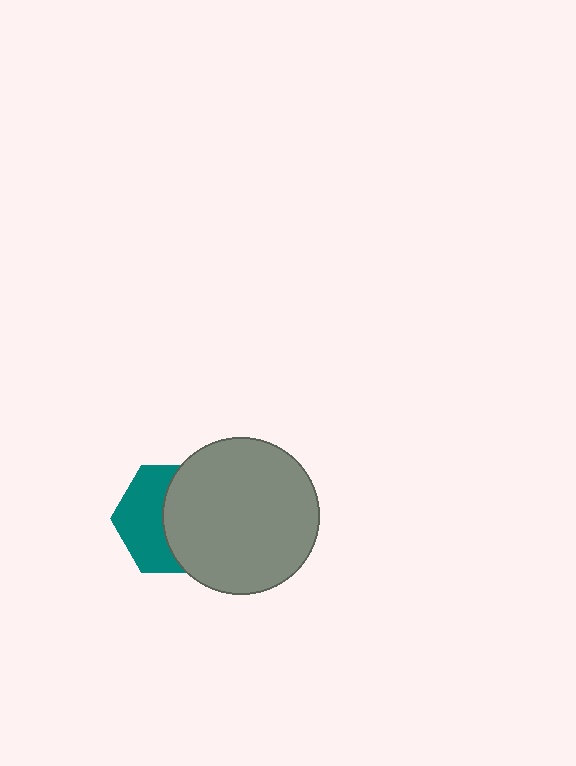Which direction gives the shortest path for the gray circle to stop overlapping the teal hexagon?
Moving right gives the shortest separation.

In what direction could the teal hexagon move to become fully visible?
The teal hexagon could move left. That would shift it out from behind the gray circle entirely.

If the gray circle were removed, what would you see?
You would see the complete teal hexagon.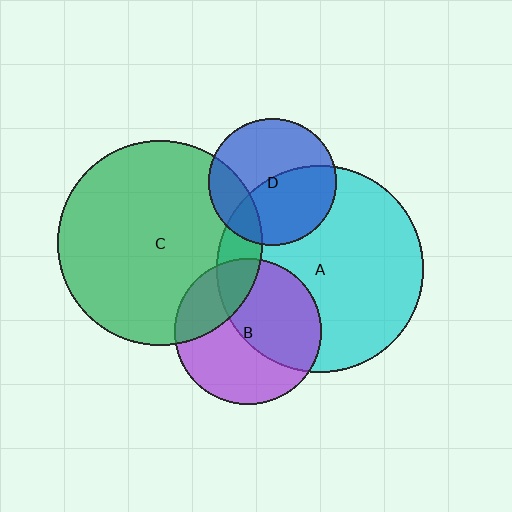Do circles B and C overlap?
Yes.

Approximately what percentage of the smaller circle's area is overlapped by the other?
Approximately 25%.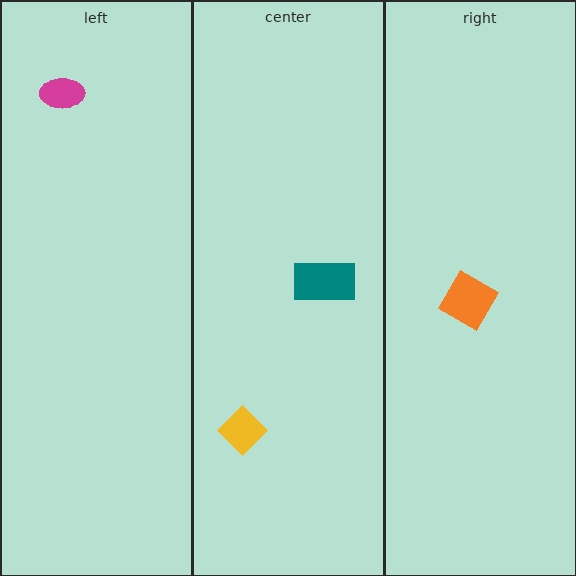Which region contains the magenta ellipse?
The left region.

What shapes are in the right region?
The orange square.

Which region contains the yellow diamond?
The center region.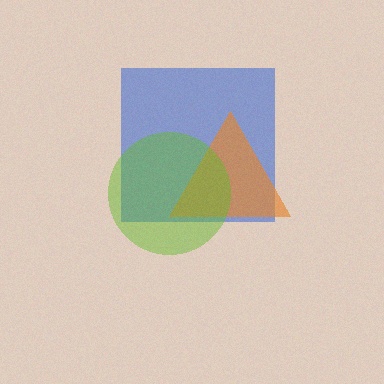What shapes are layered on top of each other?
The layered shapes are: a blue square, an orange triangle, a lime circle.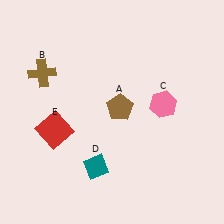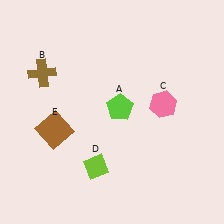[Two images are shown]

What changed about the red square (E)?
In Image 1, E is red. In Image 2, it changed to brown.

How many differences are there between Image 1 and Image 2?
There are 3 differences between the two images.